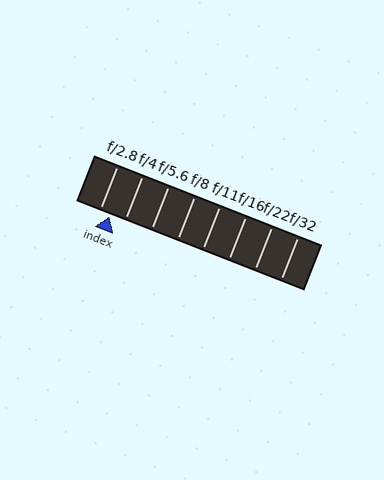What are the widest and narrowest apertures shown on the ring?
The widest aperture shown is f/2.8 and the narrowest is f/32.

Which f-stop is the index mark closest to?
The index mark is closest to f/2.8.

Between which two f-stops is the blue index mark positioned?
The index mark is between f/2.8 and f/4.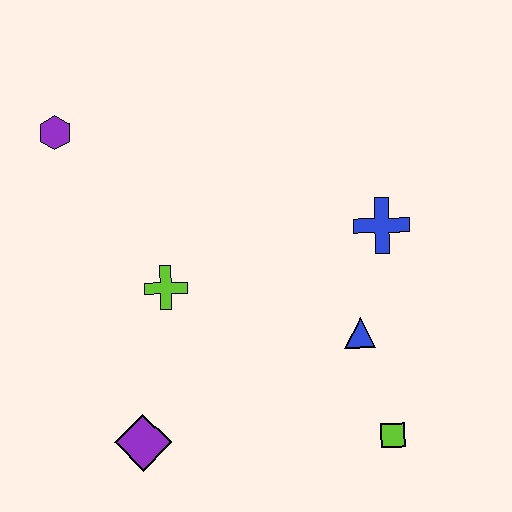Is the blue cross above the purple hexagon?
No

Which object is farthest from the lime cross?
The lime square is farthest from the lime cross.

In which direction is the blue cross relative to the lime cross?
The blue cross is to the right of the lime cross.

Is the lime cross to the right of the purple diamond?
Yes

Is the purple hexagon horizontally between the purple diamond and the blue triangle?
No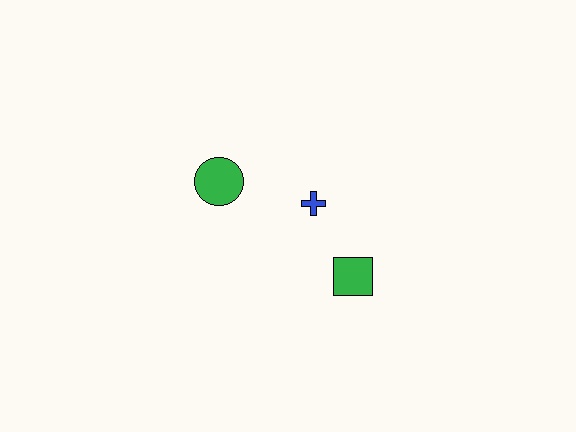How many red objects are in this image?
There are no red objects.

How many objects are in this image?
There are 3 objects.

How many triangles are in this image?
There are no triangles.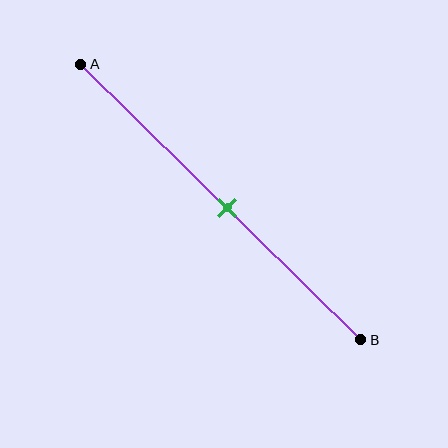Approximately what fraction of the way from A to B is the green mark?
The green mark is approximately 50% of the way from A to B.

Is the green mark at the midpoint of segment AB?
Yes, the mark is approximately at the midpoint.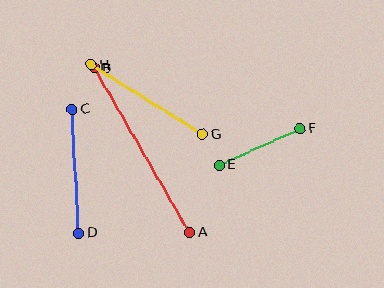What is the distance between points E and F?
The distance is approximately 89 pixels.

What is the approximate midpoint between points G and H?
The midpoint is at approximately (147, 100) pixels.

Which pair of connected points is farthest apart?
Points A and B are farthest apart.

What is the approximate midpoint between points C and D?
The midpoint is at approximately (75, 171) pixels.